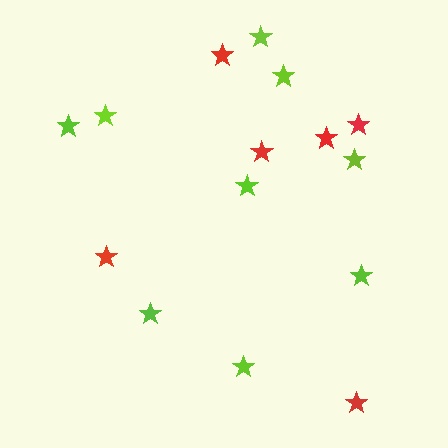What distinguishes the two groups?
There are 2 groups: one group of red stars (6) and one group of lime stars (9).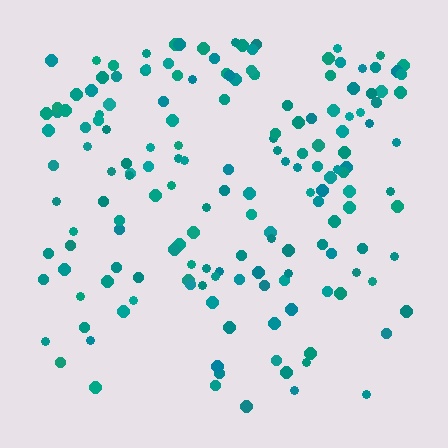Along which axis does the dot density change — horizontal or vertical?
Vertical.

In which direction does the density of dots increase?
From bottom to top, with the top side densest.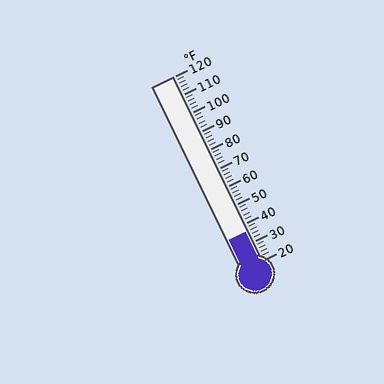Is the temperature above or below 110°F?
The temperature is below 110°F.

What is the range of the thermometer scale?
The thermometer scale ranges from 20°F to 120°F.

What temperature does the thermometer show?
The thermometer shows approximately 36°F.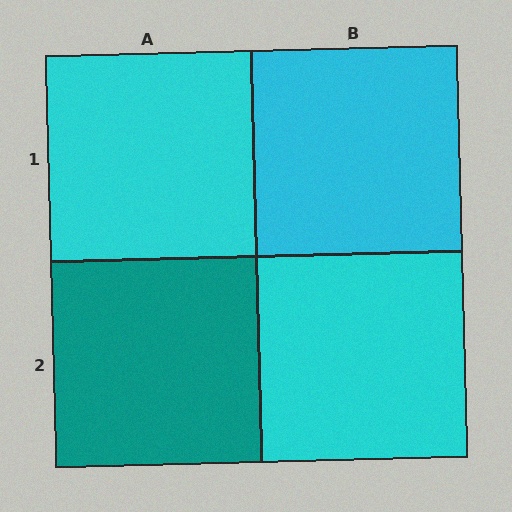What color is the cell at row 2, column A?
Teal.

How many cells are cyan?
3 cells are cyan.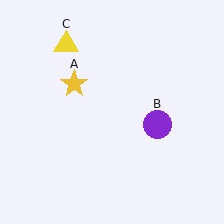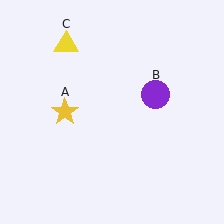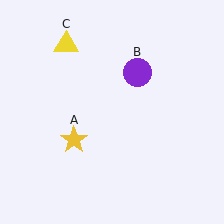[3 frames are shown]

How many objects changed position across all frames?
2 objects changed position: yellow star (object A), purple circle (object B).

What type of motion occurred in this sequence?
The yellow star (object A), purple circle (object B) rotated counterclockwise around the center of the scene.